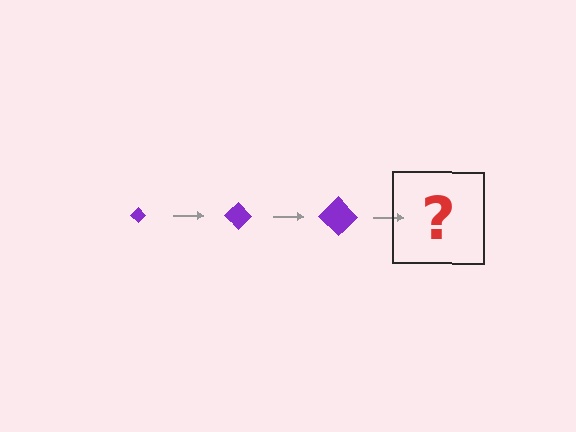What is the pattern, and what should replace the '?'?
The pattern is that the diamond gets progressively larger each step. The '?' should be a purple diamond, larger than the previous one.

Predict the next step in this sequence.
The next step is a purple diamond, larger than the previous one.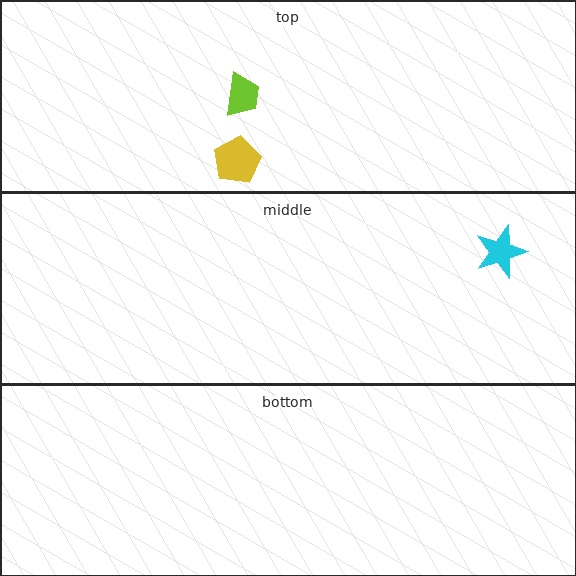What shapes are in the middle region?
The cyan star.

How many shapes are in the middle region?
1.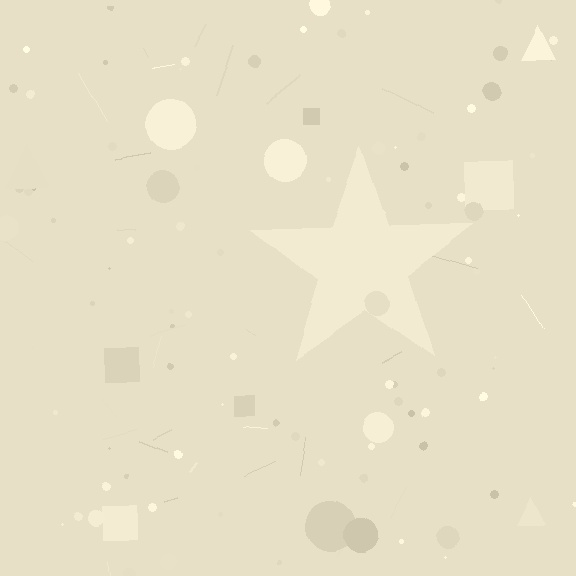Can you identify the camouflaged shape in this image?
The camouflaged shape is a star.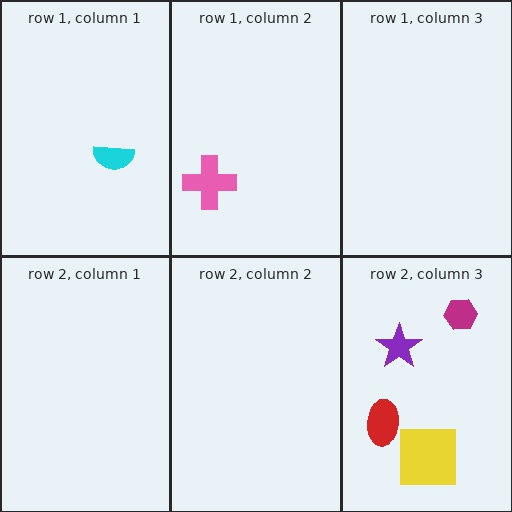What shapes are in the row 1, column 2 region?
The pink cross.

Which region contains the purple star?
The row 2, column 3 region.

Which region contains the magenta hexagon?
The row 2, column 3 region.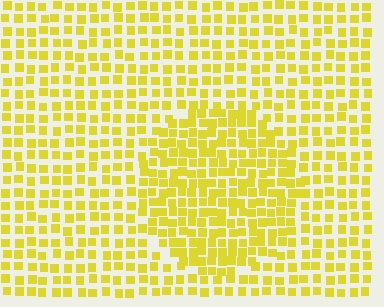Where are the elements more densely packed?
The elements are more densely packed inside the circle boundary.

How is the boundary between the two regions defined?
The boundary is defined by a change in element density (approximately 1.6x ratio). All elements are the same color, size, and shape.